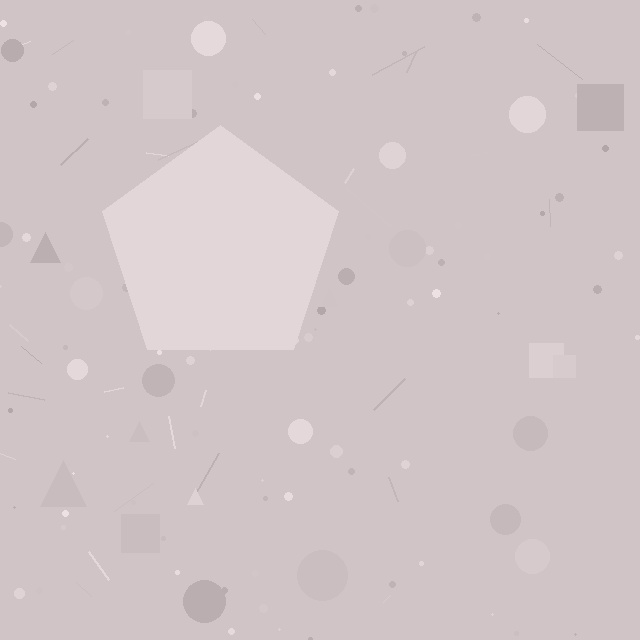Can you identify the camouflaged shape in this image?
The camouflaged shape is a pentagon.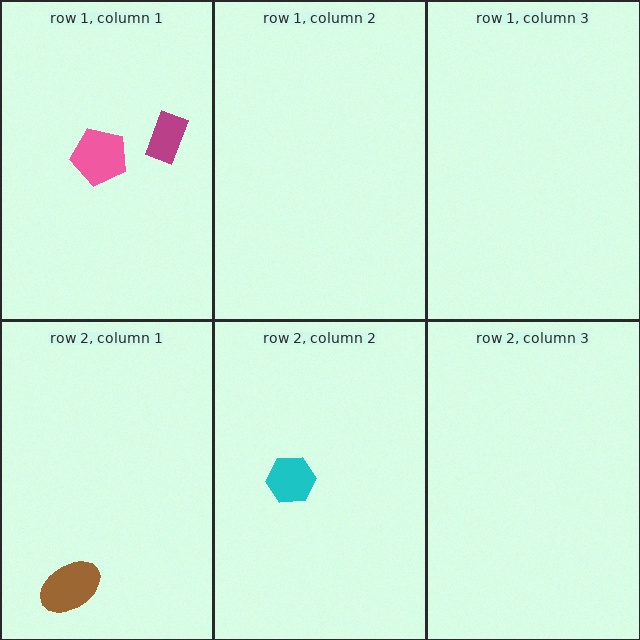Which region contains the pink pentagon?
The row 1, column 1 region.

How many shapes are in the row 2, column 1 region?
1.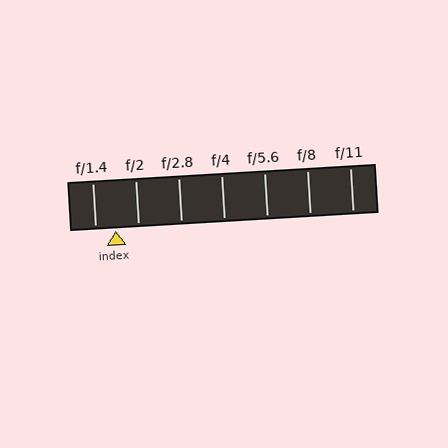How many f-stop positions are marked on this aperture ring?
There are 7 f-stop positions marked.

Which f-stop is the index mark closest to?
The index mark is closest to f/1.4.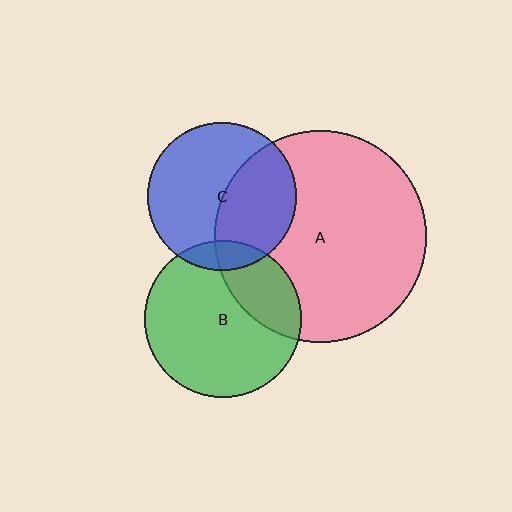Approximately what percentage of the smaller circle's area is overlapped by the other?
Approximately 25%.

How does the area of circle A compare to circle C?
Approximately 2.0 times.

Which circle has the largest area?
Circle A (pink).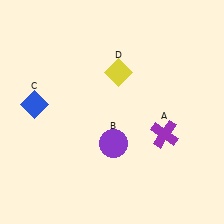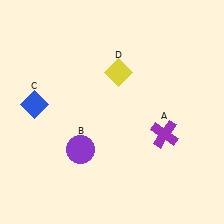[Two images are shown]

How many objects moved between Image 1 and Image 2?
1 object moved between the two images.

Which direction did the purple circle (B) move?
The purple circle (B) moved left.